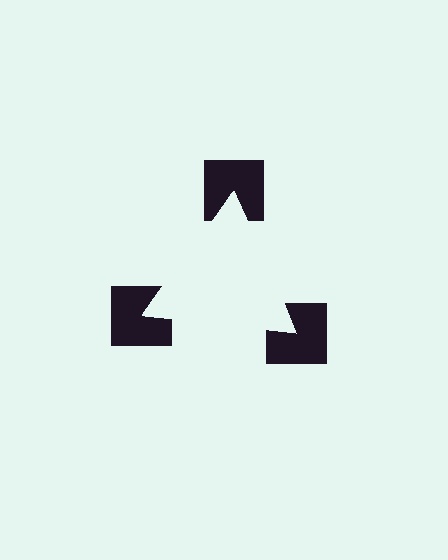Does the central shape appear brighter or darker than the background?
It typically appears slightly brighter than the background, even though no actual brightness change is drawn.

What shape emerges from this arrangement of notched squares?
An illusory triangle — its edges are inferred from the aligned wedge cuts in the notched squares, not physically drawn.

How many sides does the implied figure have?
3 sides.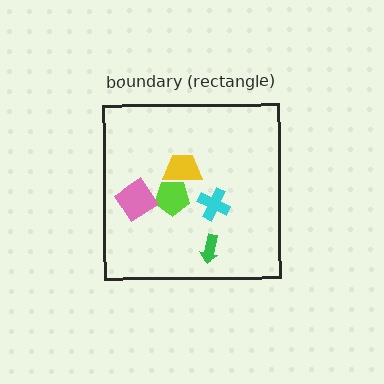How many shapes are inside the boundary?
5 inside, 0 outside.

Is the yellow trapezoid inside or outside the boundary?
Inside.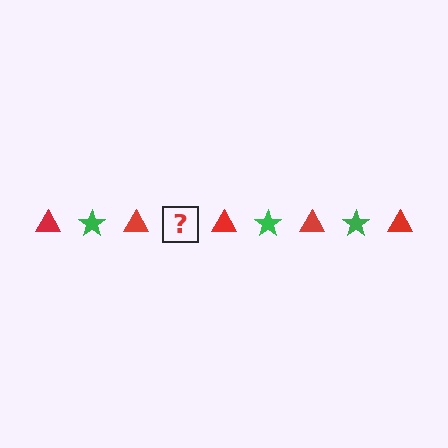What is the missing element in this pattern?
The missing element is a green star.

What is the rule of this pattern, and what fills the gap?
The rule is that the pattern alternates between red triangle and green star. The gap should be filled with a green star.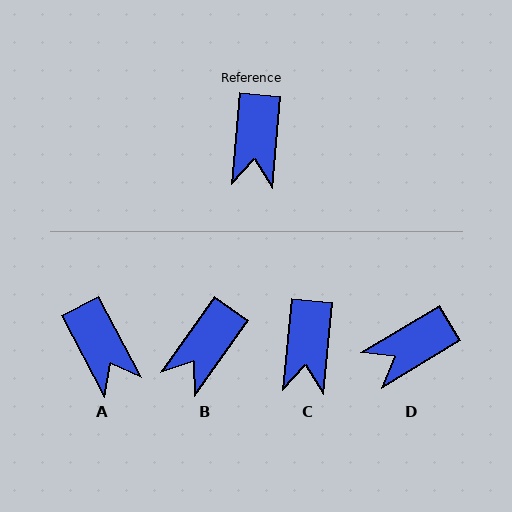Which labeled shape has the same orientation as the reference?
C.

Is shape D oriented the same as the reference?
No, it is off by about 54 degrees.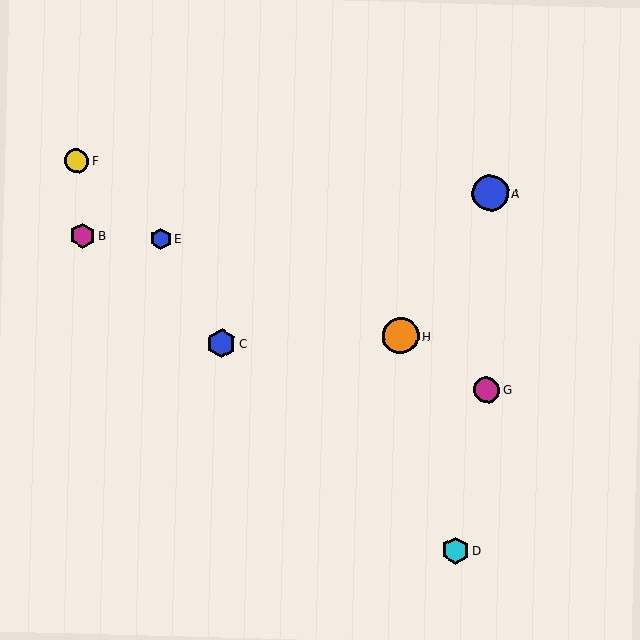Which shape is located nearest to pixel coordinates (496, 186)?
The blue circle (labeled A) at (490, 193) is nearest to that location.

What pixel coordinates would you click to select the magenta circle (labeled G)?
Click at (487, 390) to select the magenta circle G.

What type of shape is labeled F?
Shape F is a yellow circle.